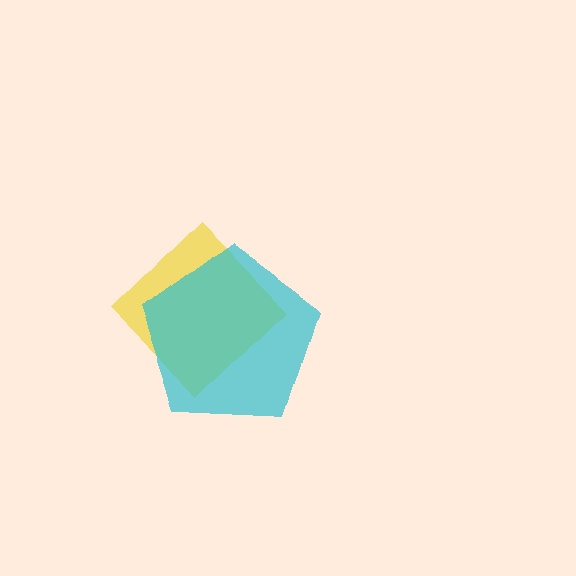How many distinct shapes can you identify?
There are 2 distinct shapes: a yellow diamond, a cyan pentagon.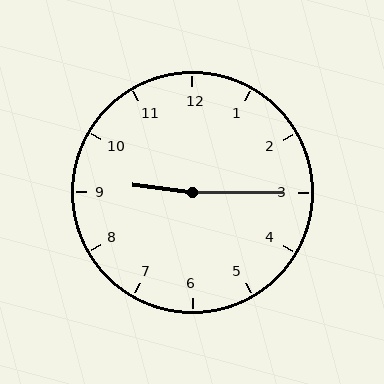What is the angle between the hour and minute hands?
Approximately 172 degrees.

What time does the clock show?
9:15.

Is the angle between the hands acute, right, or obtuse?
It is obtuse.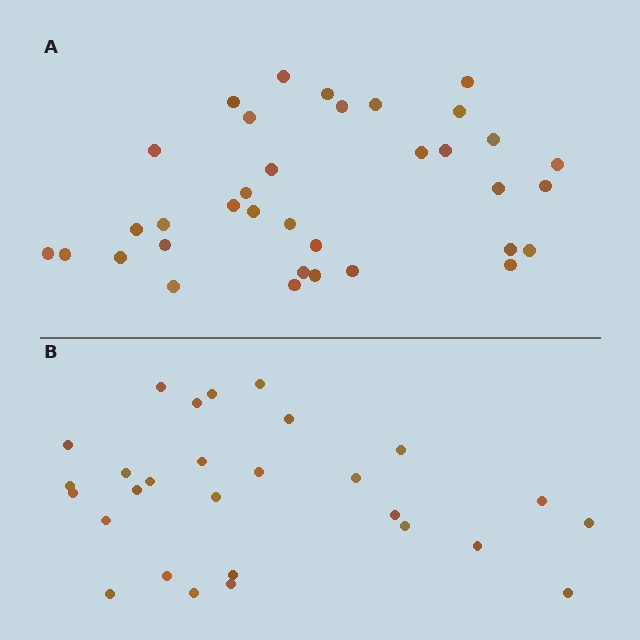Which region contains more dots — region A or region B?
Region A (the top region) has more dots.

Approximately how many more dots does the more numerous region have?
Region A has roughly 8 or so more dots than region B.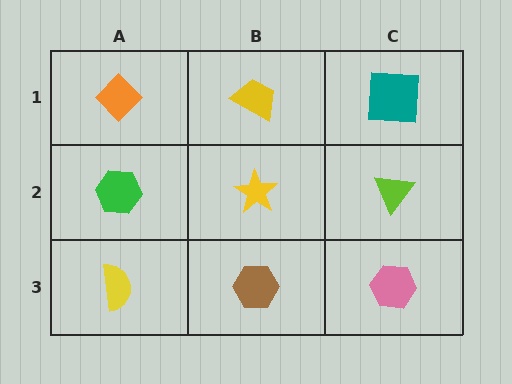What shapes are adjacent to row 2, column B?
A yellow trapezoid (row 1, column B), a brown hexagon (row 3, column B), a green hexagon (row 2, column A), a lime triangle (row 2, column C).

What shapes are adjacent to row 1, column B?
A yellow star (row 2, column B), an orange diamond (row 1, column A), a teal square (row 1, column C).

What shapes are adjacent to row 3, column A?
A green hexagon (row 2, column A), a brown hexagon (row 3, column B).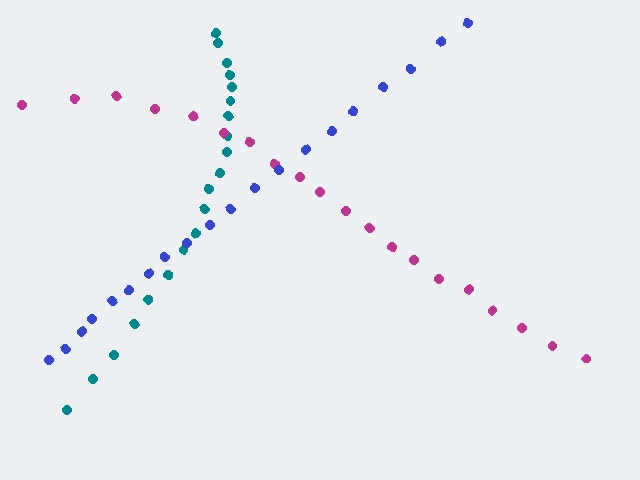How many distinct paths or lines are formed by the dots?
There are 3 distinct paths.